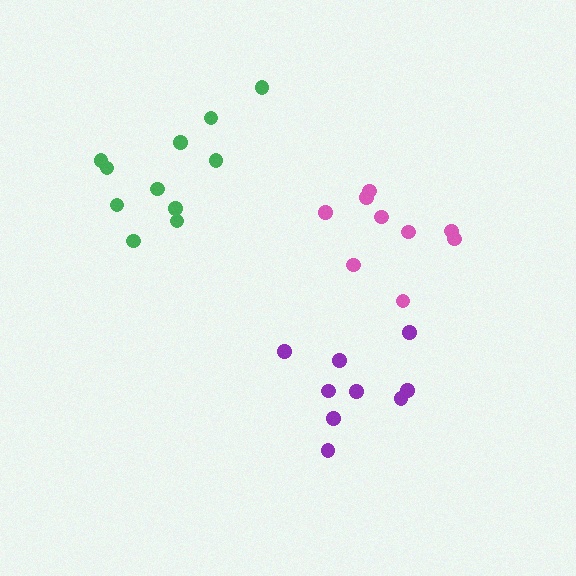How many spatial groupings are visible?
There are 3 spatial groupings.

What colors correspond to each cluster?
The clusters are colored: purple, green, pink.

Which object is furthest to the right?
The pink cluster is rightmost.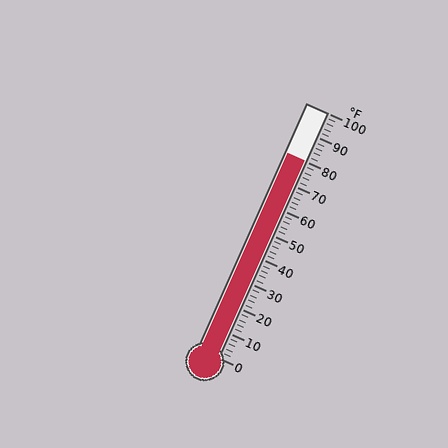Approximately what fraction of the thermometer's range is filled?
The thermometer is filled to approximately 80% of its range.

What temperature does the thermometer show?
The thermometer shows approximately 80°F.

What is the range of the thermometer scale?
The thermometer scale ranges from 0°F to 100°F.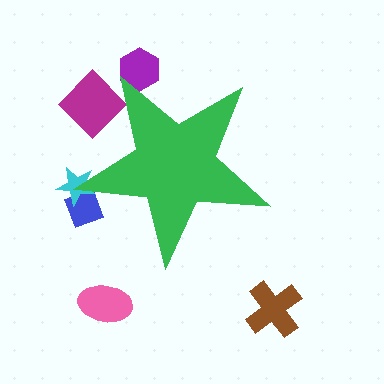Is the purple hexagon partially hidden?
Yes, the purple hexagon is partially hidden behind the green star.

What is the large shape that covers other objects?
A green star.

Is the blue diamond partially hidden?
Yes, the blue diamond is partially hidden behind the green star.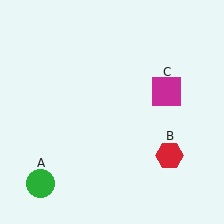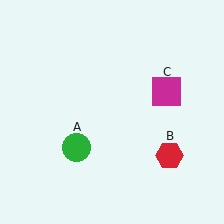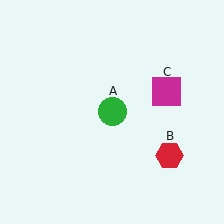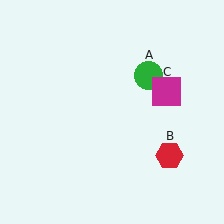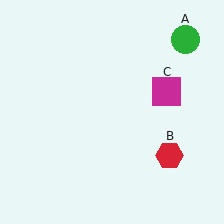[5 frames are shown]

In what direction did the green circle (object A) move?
The green circle (object A) moved up and to the right.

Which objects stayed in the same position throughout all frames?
Red hexagon (object B) and magenta square (object C) remained stationary.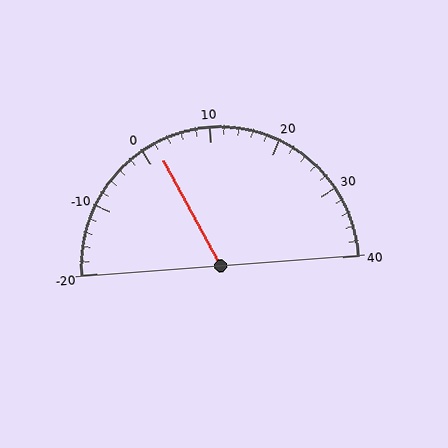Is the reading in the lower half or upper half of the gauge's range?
The reading is in the lower half of the range (-20 to 40).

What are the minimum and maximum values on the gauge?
The gauge ranges from -20 to 40.